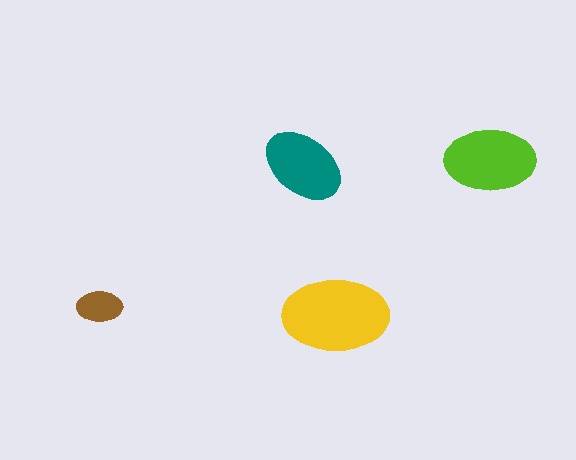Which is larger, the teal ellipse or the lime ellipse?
The lime one.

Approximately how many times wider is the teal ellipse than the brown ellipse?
About 2 times wider.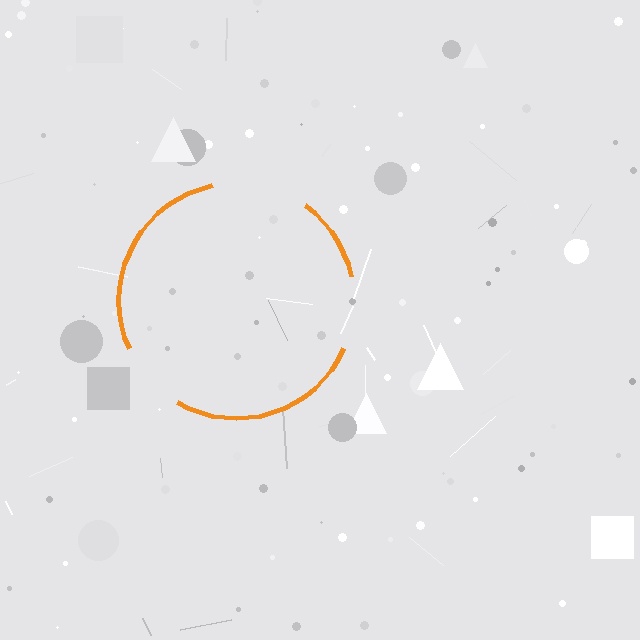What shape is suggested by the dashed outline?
The dashed outline suggests a circle.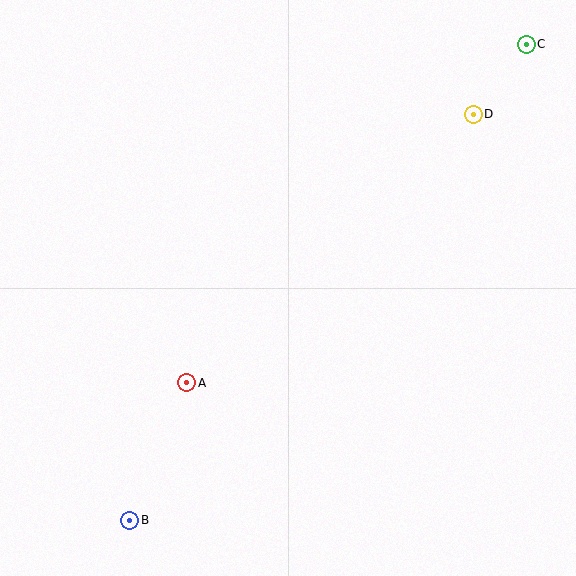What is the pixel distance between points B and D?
The distance between B and D is 532 pixels.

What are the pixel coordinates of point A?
Point A is at (187, 383).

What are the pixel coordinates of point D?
Point D is at (473, 114).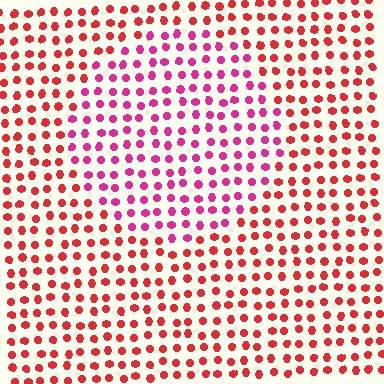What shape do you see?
I see a circle.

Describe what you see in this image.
The image is filled with small red elements in a uniform arrangement. A circle-shaped region is visible where the elements are tinted to a slightly different hue, forming a subtle color boundary.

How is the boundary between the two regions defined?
The boundary is defined purely by a slight shift in hue (about 33 degrees). Spacing, size, and orientation are identical on both sides.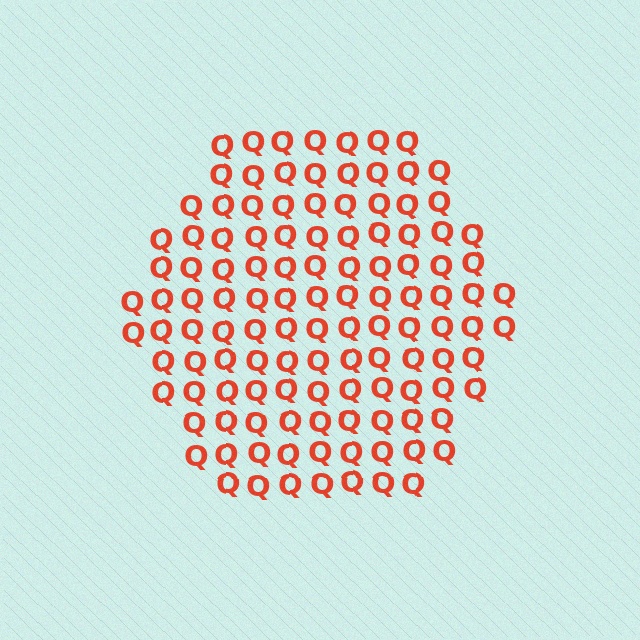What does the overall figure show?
The overall figure shows a hexagon.